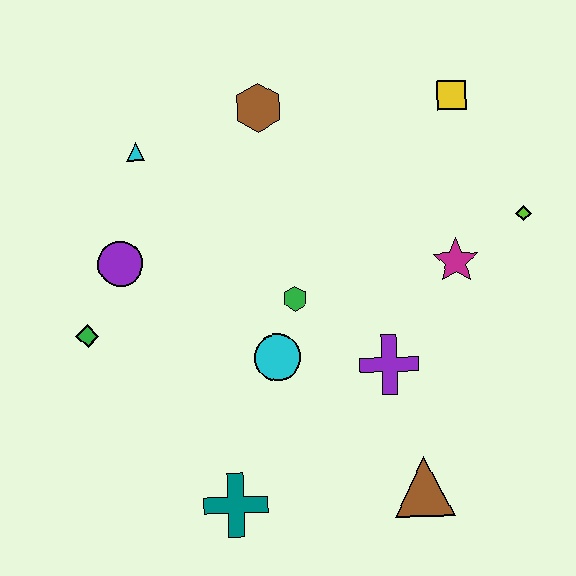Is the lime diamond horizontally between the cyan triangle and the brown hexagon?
No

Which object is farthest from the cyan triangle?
The brown triangle is farthest from the cyan triangle.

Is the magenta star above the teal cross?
Yes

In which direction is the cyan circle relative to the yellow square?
The cyan circle is below the yellow square.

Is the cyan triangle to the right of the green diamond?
Yes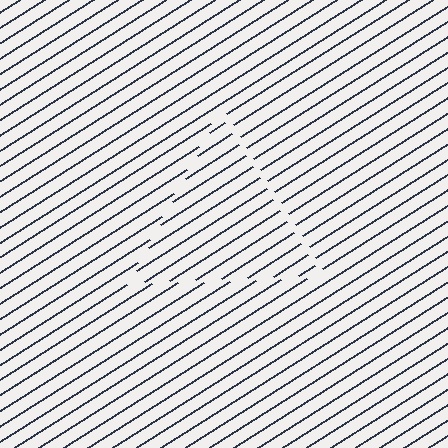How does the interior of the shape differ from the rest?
The interior of the shape contains the same grating, shifted by half a period — the contour is defined by the phase discontinuity where line-ends from the inner and outer gratings abut.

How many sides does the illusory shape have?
3 sides — the line-ends trace a triangle.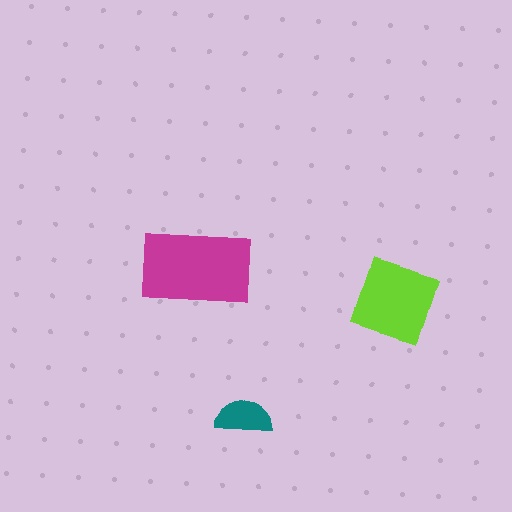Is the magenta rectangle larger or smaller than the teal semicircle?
Larger.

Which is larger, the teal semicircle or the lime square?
The lime square.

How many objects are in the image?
There are 3 objects in the image.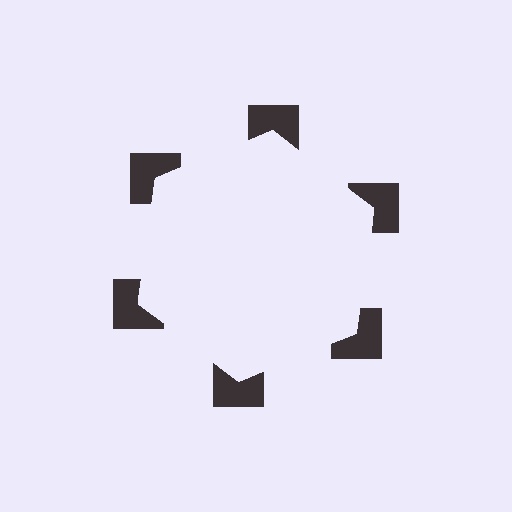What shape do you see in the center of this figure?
An illusory hexagon — its edges are inferred from the aligned wedge cuts in the notched squares, not physically drawn.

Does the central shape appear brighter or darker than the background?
It typically appears slightly brighter than the background, even though no actual brightness change is drawn.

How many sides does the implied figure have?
6 sides.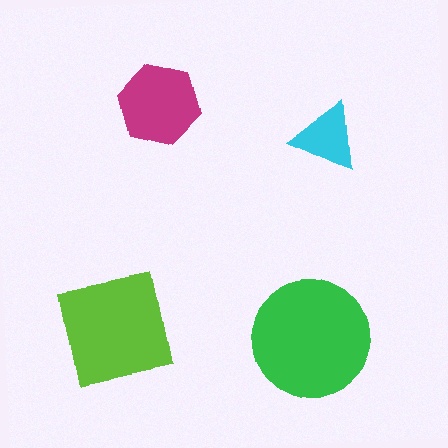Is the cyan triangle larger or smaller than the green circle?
Smaller.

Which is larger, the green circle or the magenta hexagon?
The green circle.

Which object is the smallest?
The cyan triangle.